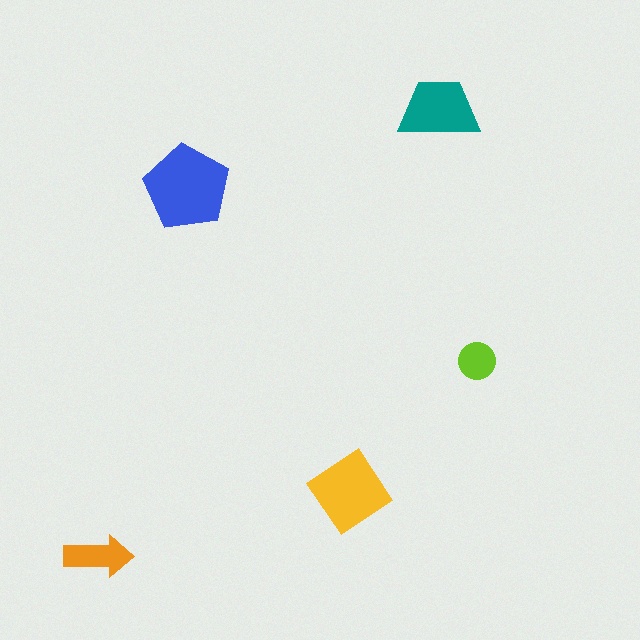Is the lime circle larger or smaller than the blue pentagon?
Smaller.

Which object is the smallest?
The lime circle.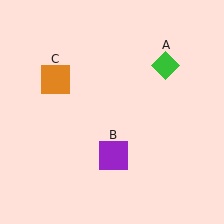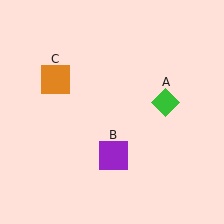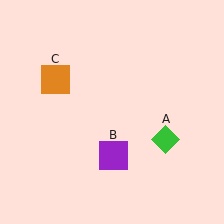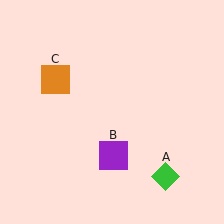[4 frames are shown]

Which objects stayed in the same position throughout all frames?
Purple square (object B) and orange square (object C) remained stationary.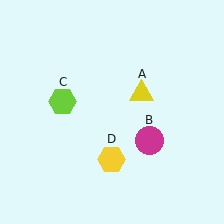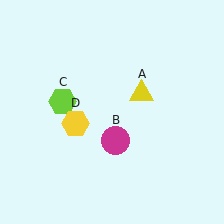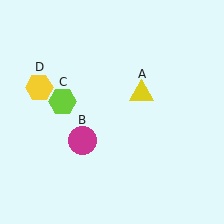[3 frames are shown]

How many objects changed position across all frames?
2 objects changed position: magenta circle (object B), yellow hexagon (object D).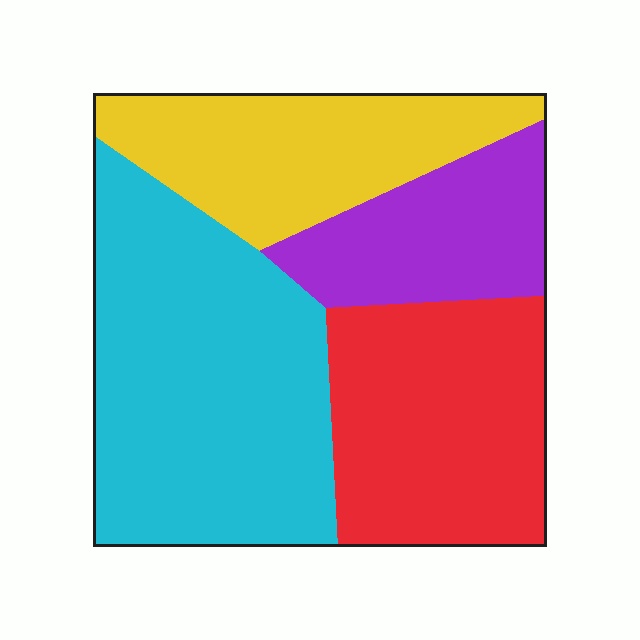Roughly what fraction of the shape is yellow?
Yellow takes up less than a quarter of the shape.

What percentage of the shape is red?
Red takes up between a sixth and a third of the shape.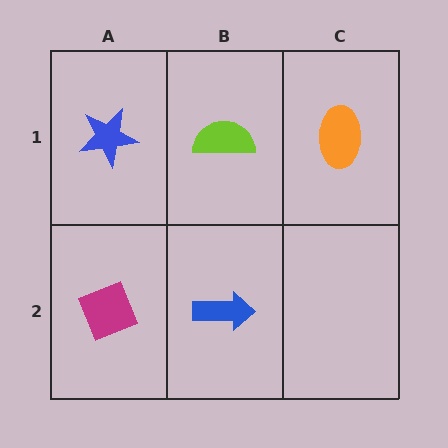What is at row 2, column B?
A blue arrow.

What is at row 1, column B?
A lime semicircle.